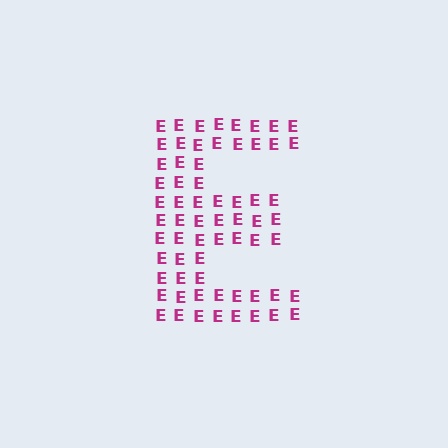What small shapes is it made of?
It is made of small letter E's.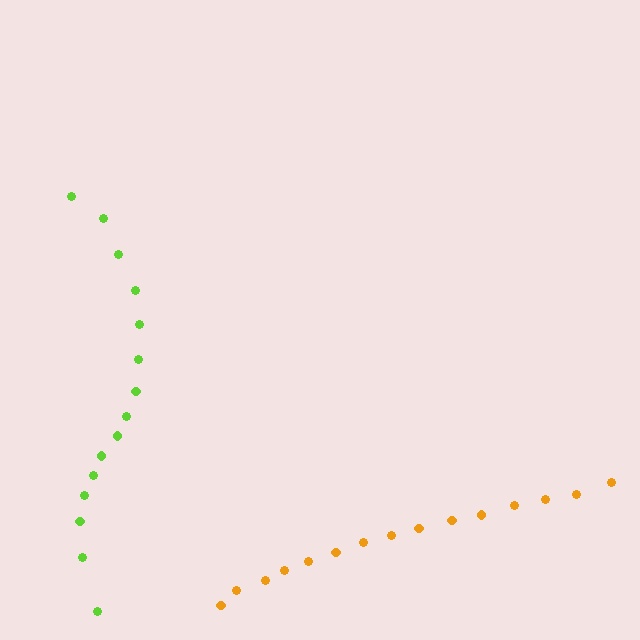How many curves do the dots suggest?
There are 2 distinct paths.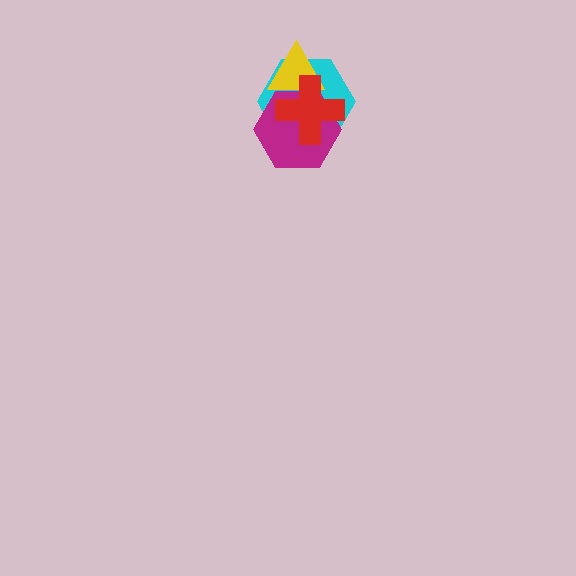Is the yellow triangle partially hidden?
Yes, it is partially covered by another shape.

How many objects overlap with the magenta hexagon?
3 objects overlap with the magenta hexagon.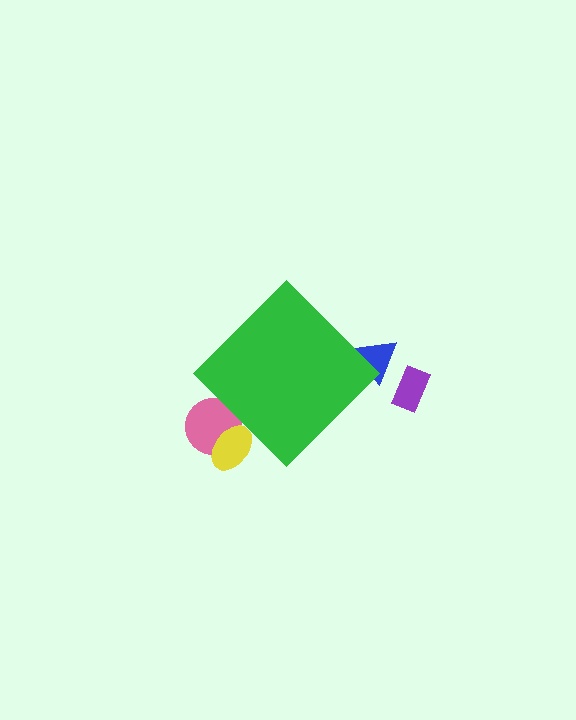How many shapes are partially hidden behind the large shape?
3 shapes are partially hidden.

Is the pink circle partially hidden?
Yes, the pink circle is partially hidden behind the green diamond.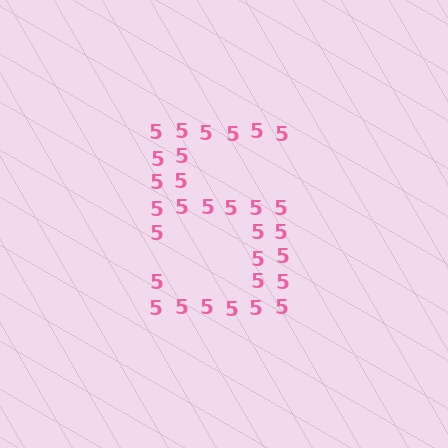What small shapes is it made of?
It is made of small digit 5's.